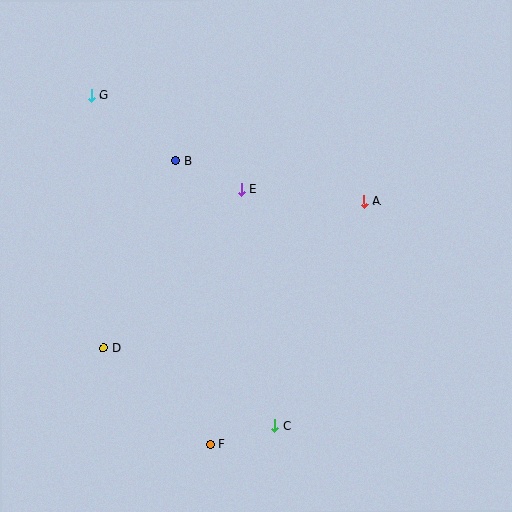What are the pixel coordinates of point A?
Point A is at (364, 201).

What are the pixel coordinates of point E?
Point E is at (242, 189).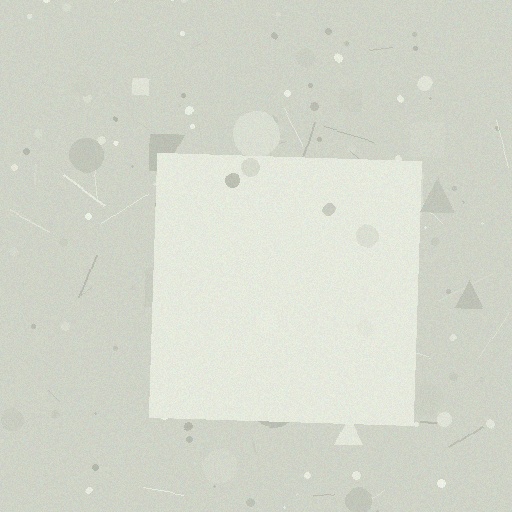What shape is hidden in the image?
A square is hidden in the image.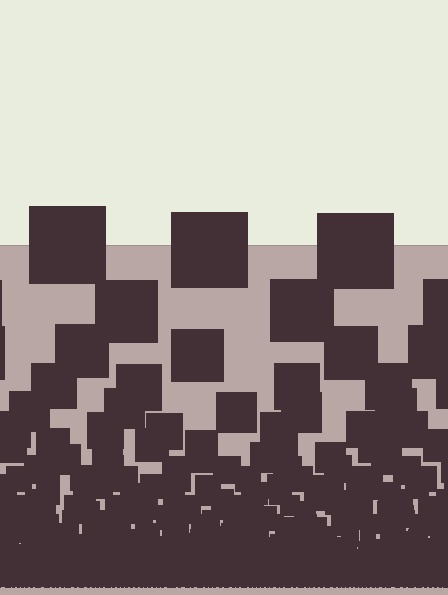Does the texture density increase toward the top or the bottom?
Density increases toward the bottom.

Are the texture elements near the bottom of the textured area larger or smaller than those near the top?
Smaller. The gradient is inverted — elements near the bottom are smaller and denser.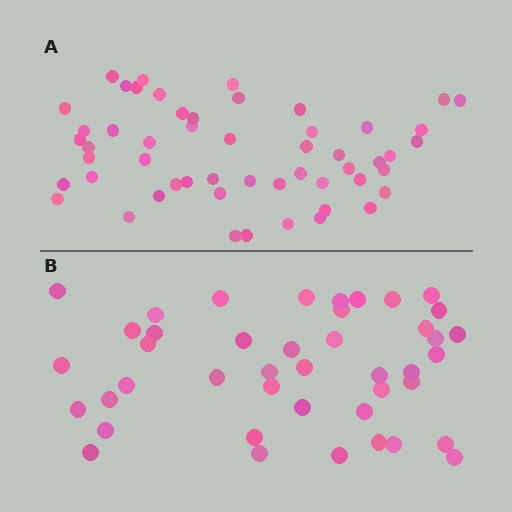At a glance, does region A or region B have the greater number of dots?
Region A (the top region) has more dots.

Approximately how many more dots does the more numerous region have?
Region A has roughly 10 or so more dots than region B.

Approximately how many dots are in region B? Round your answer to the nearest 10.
About 40 dots. (The exact count is 43, which rounds to 40.)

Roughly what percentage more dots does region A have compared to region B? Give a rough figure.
About 25% more.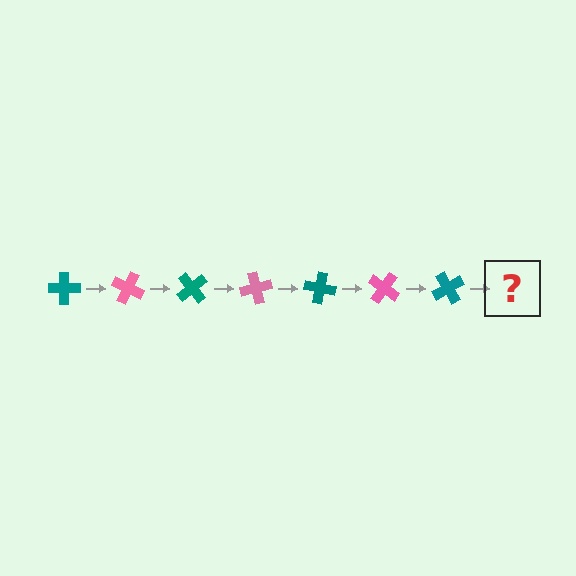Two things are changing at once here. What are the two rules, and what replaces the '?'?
The two rules are that it rotates 25 degrees each step and the color cycles through teal and pink. The '?' should be a pink cross, rotated 175 degrees from the start.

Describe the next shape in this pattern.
It should be a pink cross, rotated 175 degrees from the start.